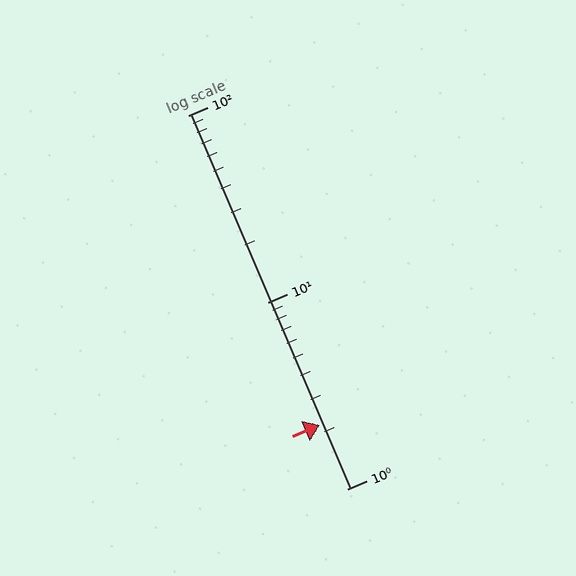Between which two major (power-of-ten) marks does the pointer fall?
The pointer is between 1 and 10.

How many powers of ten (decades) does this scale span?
The scale spans 2 decades, from 1 to 100.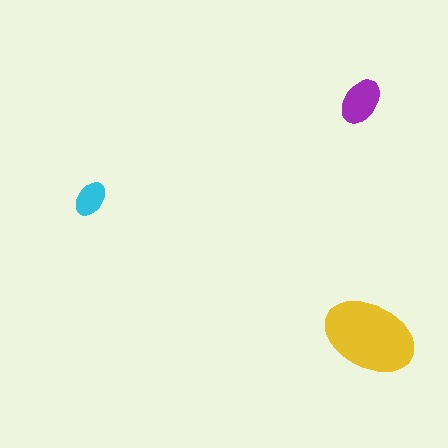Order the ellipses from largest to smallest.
the yellow one, the purple one, the cyan one.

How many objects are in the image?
There are 3 objects in the image.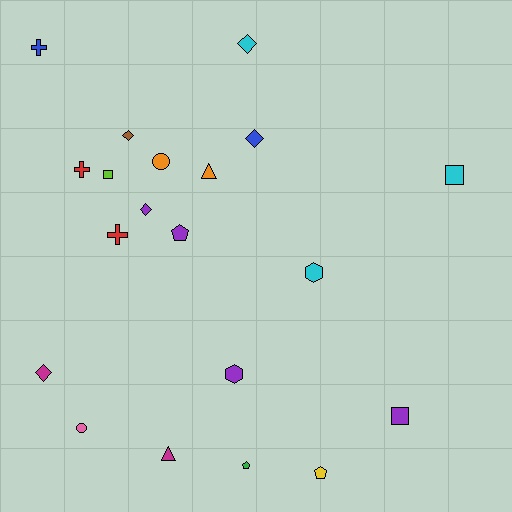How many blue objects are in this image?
There are 2 blue objects.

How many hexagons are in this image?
There are 2 hexagons.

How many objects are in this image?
There are 20 objects.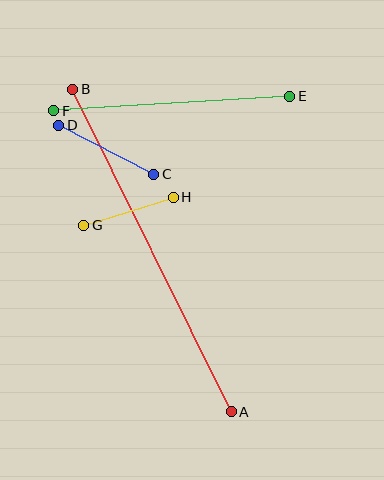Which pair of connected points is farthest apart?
Points A and B are farthest apart.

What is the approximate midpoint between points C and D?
The midpoint is at approximately (106, 150) pixels.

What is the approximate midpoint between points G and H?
The midpoint is at approximately (129, 211) pixels.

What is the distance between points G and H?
The distance is approximately 94 pixels.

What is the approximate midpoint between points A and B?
The midpoint is at approximately (152, 251) pixels.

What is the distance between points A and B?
The distance is approximately 359 pixels.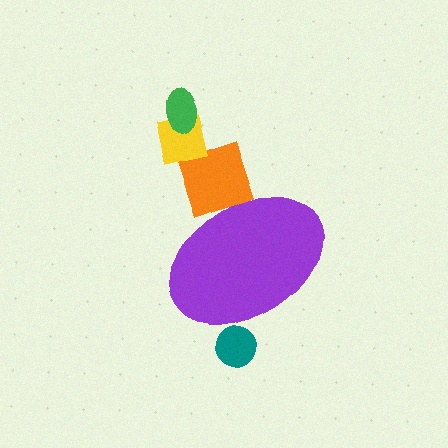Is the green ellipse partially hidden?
No, the green ellipse is fully visible.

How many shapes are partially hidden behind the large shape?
2 shapes are partially hidden.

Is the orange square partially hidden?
Yes, the orange square is partially hidden behind the purple ellipse.